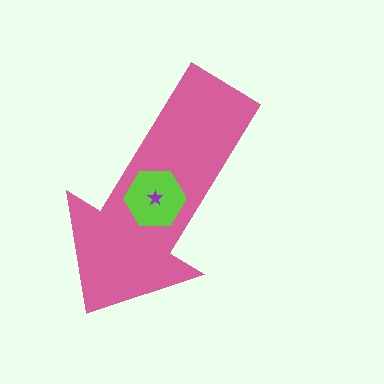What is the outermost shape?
The pink arrow.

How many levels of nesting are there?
3.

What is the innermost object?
The purple star.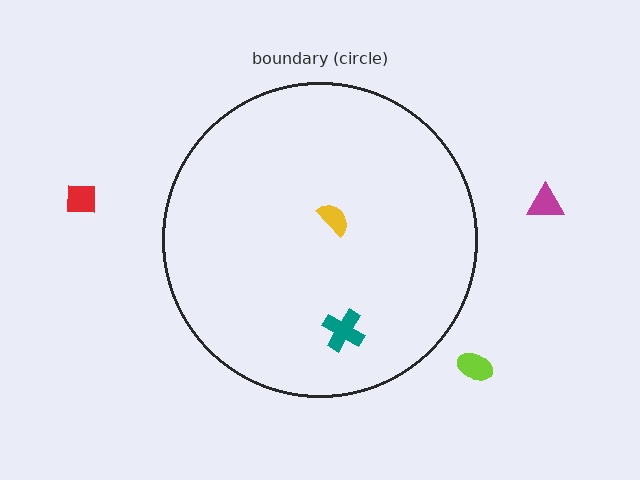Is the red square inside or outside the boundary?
Outside.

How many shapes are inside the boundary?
2 inside, 3 outside.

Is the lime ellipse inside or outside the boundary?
Outside.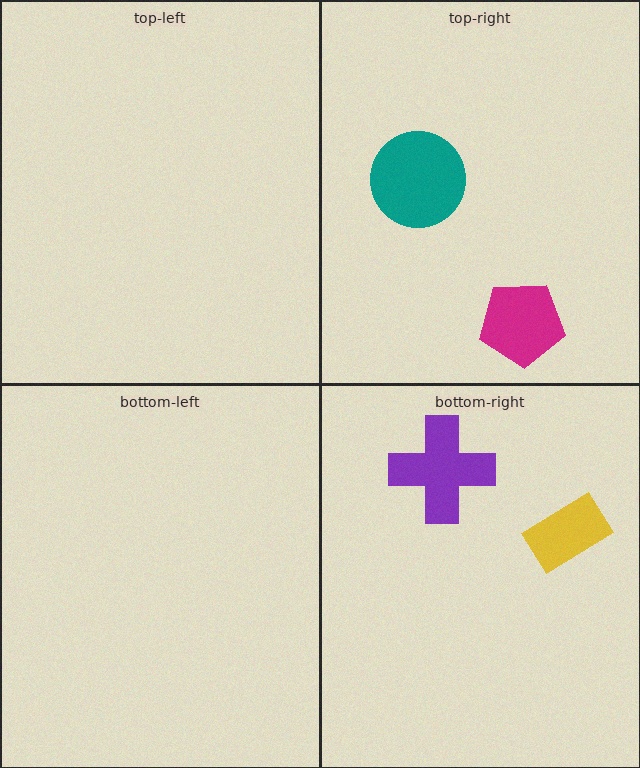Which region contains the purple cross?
The bottom-right region.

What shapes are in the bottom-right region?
The purple cross, the yellow rectangle.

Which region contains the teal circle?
The top-right region.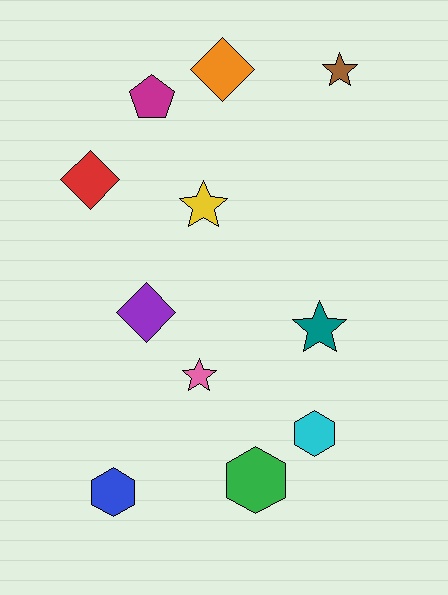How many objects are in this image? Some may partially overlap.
There are 11 objects.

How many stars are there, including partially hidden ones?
There are 4 stars.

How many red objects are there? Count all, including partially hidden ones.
There is 1 red object.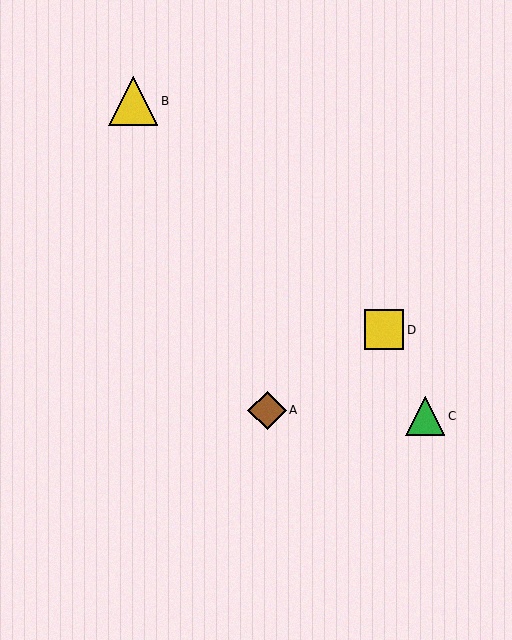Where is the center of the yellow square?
The center of the yellow square is at (384, 330).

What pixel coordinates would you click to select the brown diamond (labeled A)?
Click at (267, 410) to select the brown diamond A.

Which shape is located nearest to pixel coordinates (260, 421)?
The brown diamond (labeled A) at (267, 410) is nearest to that location.